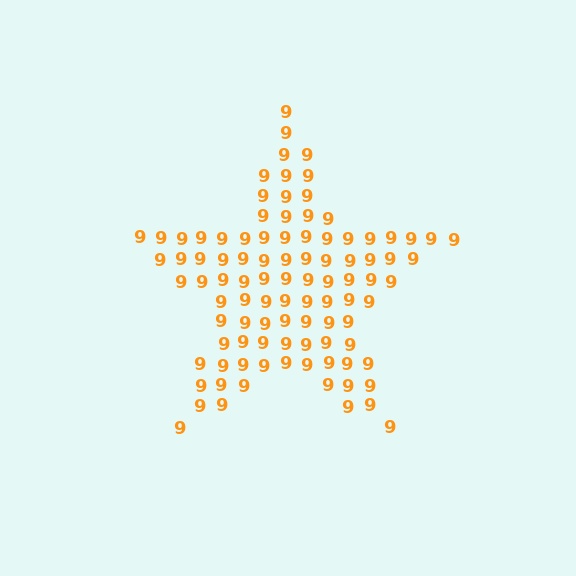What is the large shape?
The large shape is a star.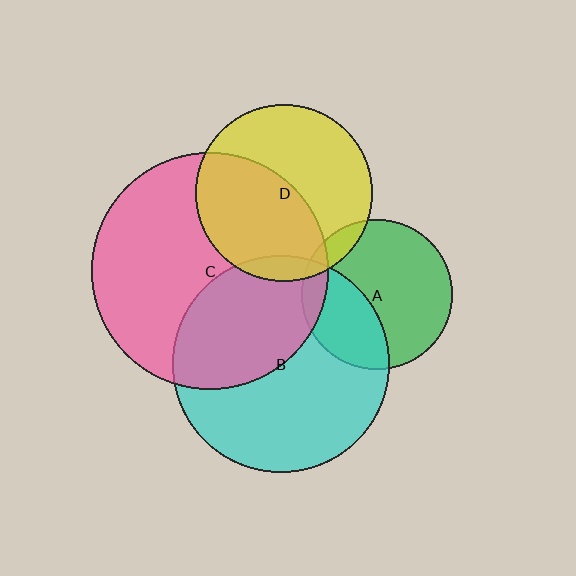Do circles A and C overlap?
Yes.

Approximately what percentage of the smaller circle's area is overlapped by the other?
Approximately 10%.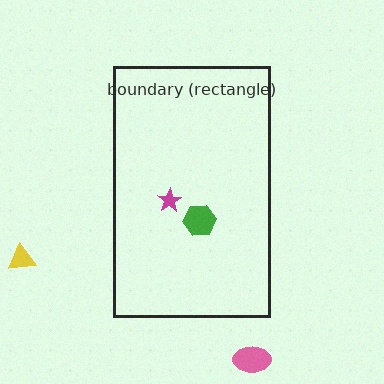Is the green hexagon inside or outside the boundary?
Inside.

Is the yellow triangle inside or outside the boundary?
Outside.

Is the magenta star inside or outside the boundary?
Inside.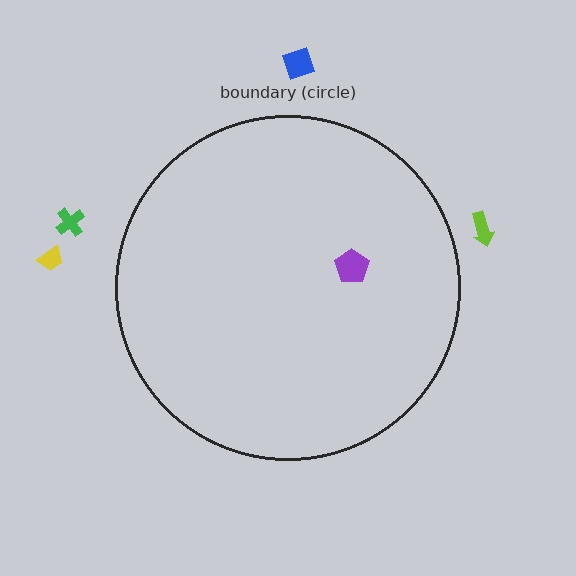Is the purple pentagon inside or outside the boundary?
Inside.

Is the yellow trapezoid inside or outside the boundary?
Outside.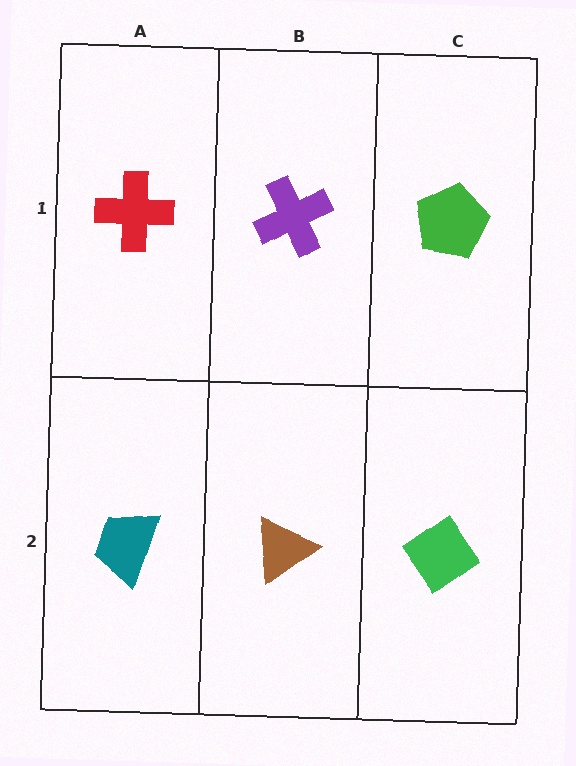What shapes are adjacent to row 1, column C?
A green diamond (row 2, column C), a purple cross (row 1, column B).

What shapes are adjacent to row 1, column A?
A teal trapezoid (row 2, column A), a purple cross (row 1, column B).